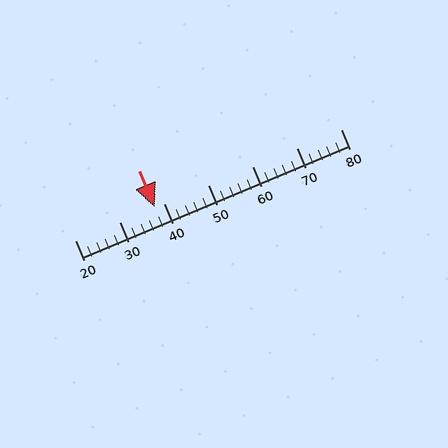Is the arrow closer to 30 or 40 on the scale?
The arrow is closer to 40.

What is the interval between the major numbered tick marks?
The major tick marks are spaced 10 units apart.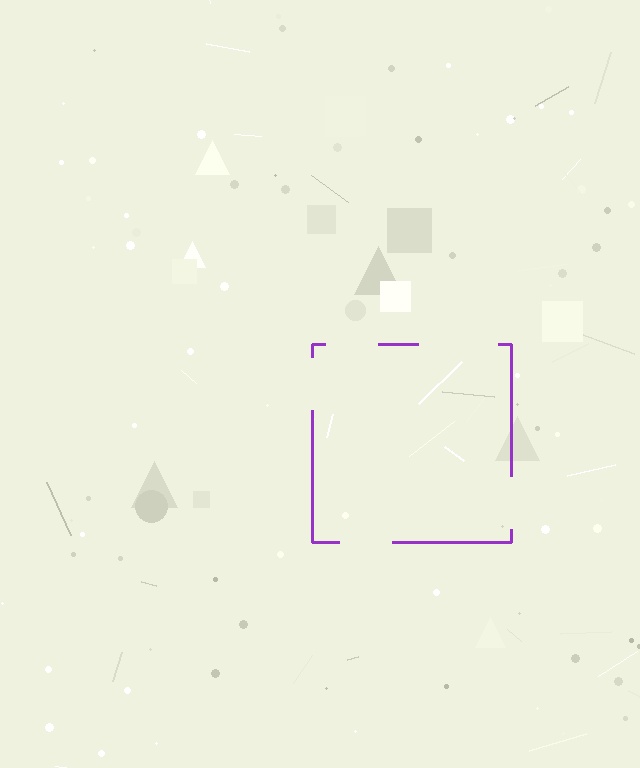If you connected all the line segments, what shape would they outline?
They would outline a square.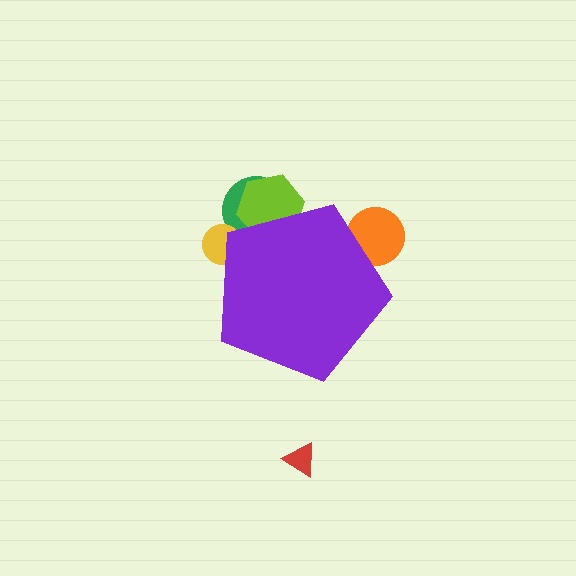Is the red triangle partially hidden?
No, the red triangle is fully visible.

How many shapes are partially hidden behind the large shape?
4 shapes are partially hidden.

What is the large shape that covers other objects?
A purple pentagon.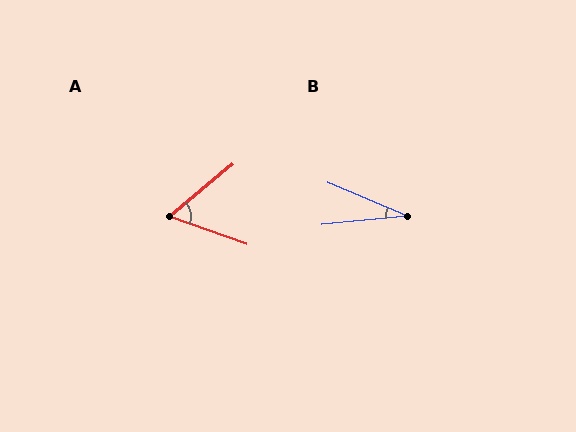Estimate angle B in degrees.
Approximately 29 degrees.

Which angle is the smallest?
B, at approximately 29 degrees.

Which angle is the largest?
A, at approximately 59 degrees.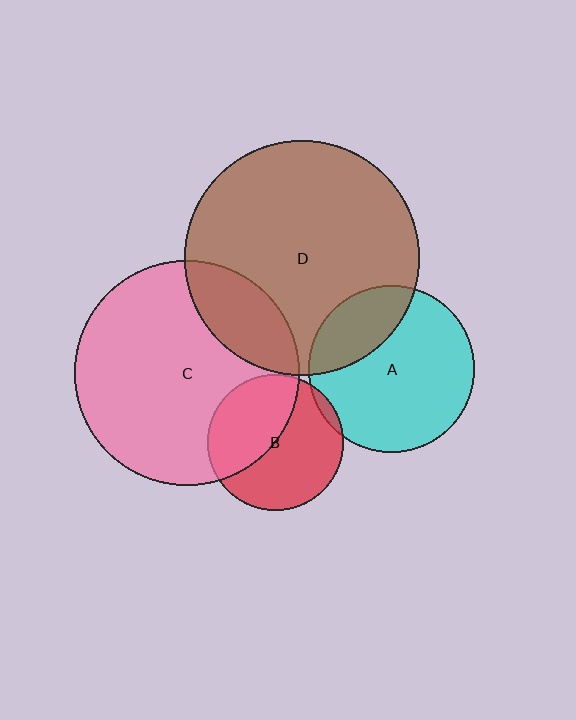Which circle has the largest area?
Circle D (brown).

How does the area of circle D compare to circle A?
Approximately 2.0 times.